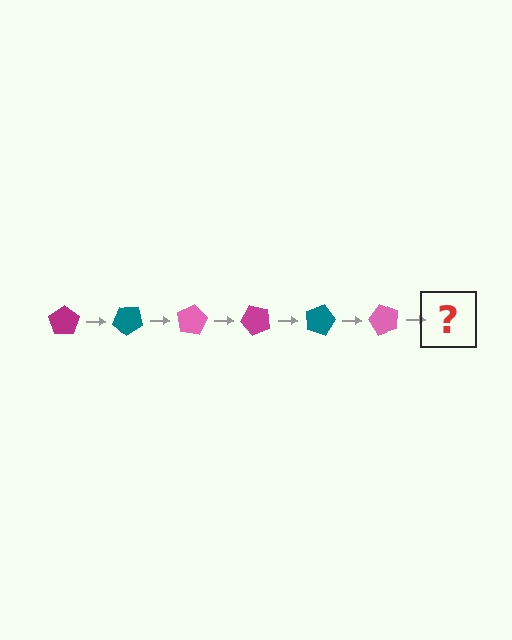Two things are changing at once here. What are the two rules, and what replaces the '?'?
The two rules are that it rotates 40 degrees each step and the color cycles through magenta, teal, and pink. The '?' should be a magenta pentagon, rotated 240 degrees from the start.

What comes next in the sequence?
The next element should be a magenta pentagon, rotated 240 degrees from the start.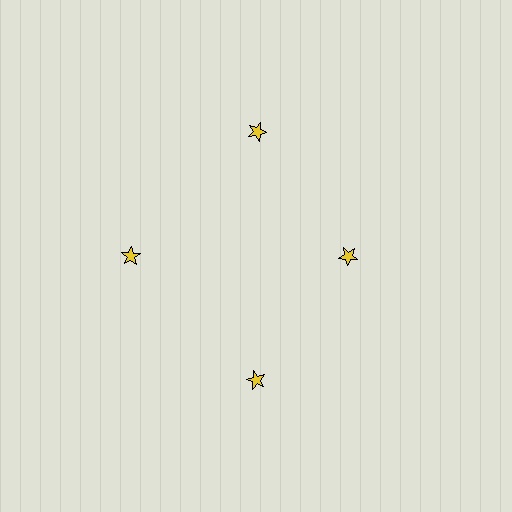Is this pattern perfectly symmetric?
No. The 4 yellow stars are arranged in a ring, but one element near the 3 o'clock position is pulled inward toward the center, breaking the 4-fold rotational symmetry.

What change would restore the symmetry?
The symmetry would be restored by moving it outward, back onto the ring so that all 4 stars sit at equal angles and equal distance from the center.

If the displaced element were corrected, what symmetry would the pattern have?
It would have 4-fold rotational symmetry — the pattern would map onto itself every 90 degrees.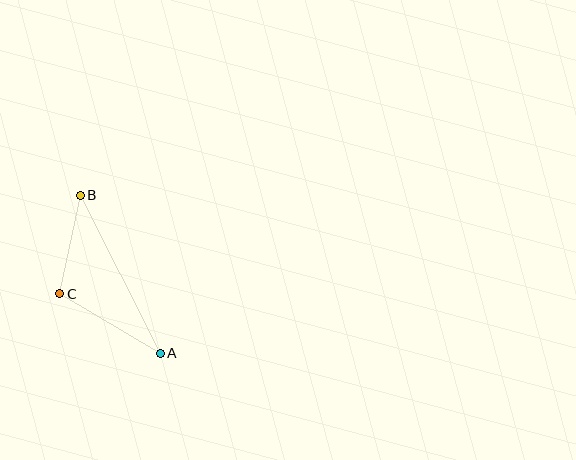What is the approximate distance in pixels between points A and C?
The distance between A and C is approximately 117 pixels.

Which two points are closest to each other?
Points B and C are closest to each other.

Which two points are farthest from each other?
Points A and B are farthest from each other.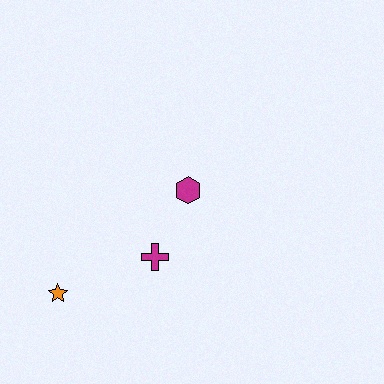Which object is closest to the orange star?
The magenta cross is closest to the orange star.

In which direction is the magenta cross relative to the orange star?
The magenta cross is to the right of the orange star.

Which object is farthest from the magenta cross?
The orange star is farthest from the magenta cross.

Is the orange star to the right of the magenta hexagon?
No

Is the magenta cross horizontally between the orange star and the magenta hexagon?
Yes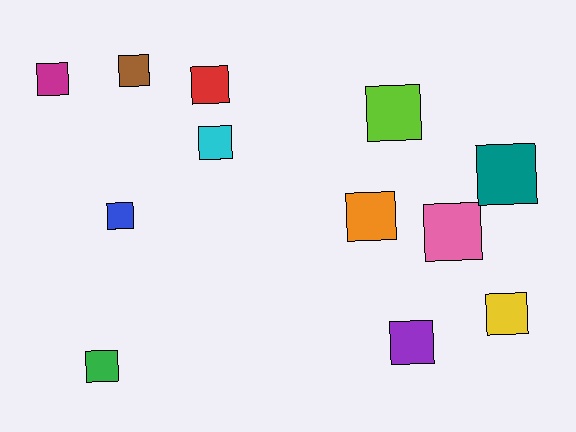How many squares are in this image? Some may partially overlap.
There are 12 squares.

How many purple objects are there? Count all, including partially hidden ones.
There is 1 purple object.